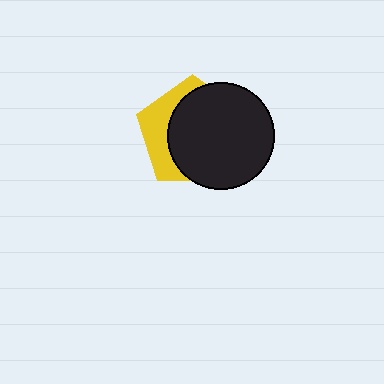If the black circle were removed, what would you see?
You would see the complete yellow pentagon.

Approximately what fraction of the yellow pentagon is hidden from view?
Roughly 68% of the yellow pentagon is hidden behind the black circle.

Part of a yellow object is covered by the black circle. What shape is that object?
It is a pentagon.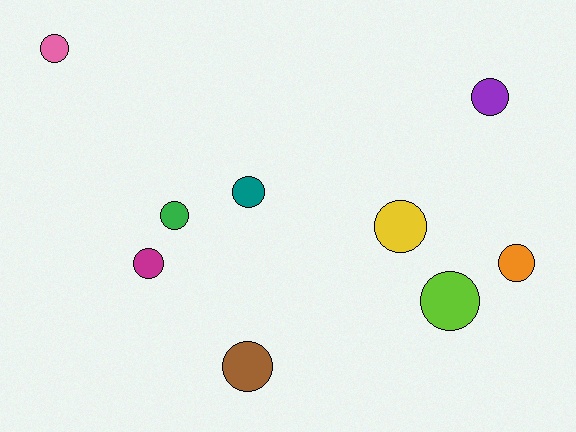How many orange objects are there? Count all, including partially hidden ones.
There is 1 orange object.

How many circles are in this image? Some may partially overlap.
There are 9 circles.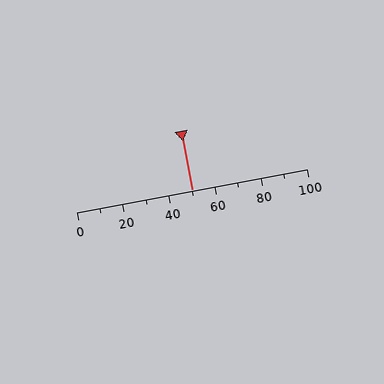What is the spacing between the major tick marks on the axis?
The major ticks are spaced 20 apart.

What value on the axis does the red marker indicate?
The marker indicates approximately 50.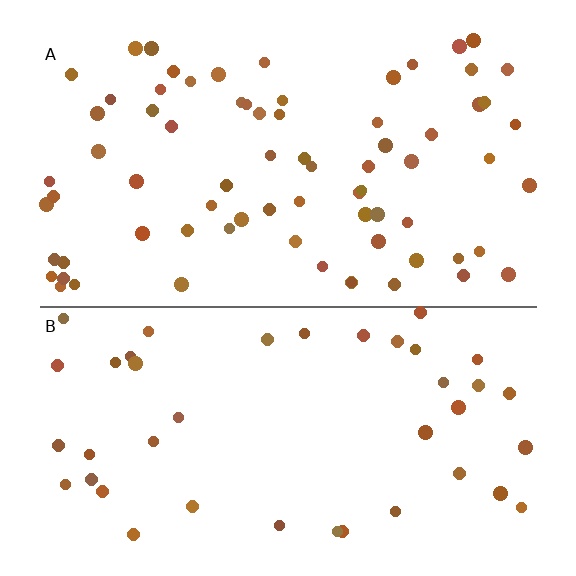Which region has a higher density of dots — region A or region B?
A (the top).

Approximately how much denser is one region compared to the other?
Approximately 1.8× — region A over region B.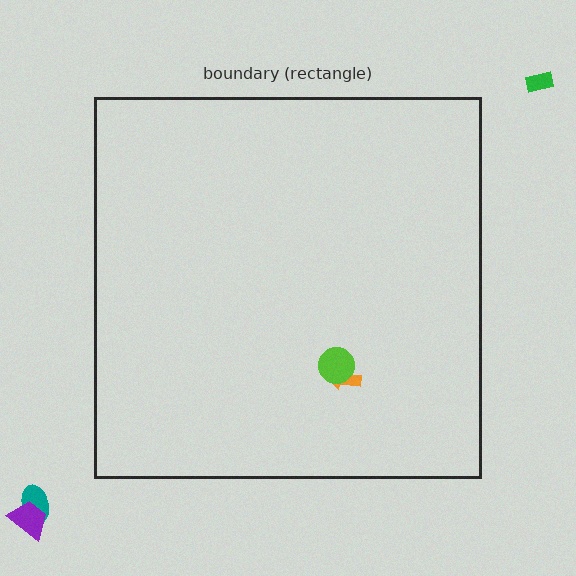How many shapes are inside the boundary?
2 inside, 3 outside.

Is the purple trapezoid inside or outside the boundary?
Outside.